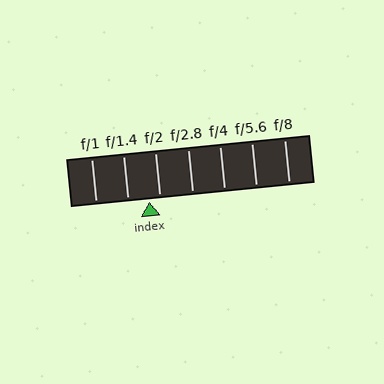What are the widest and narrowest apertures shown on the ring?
The widest aperture shown is f/1 and the narrowest is f/8.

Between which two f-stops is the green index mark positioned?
The index mark is between f/1.4 and f/2.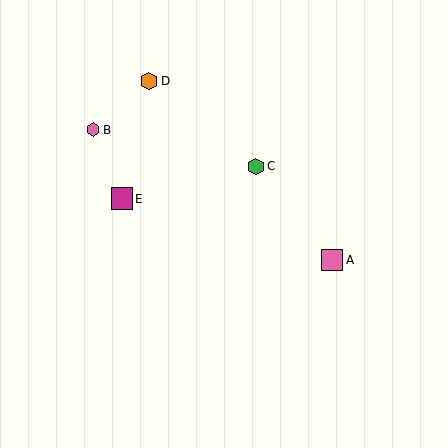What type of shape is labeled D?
Shape D is an orange hexagon.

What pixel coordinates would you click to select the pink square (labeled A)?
Click at (332, 260) to select the pink square A.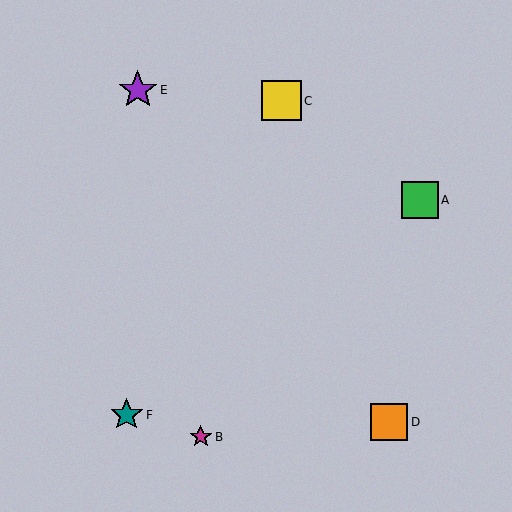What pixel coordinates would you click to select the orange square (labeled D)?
Click at (389, 422) to select the orange square D.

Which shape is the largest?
The yellow square (labeled C) is the largest.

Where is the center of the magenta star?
The center of the magenta star is at (201, 437).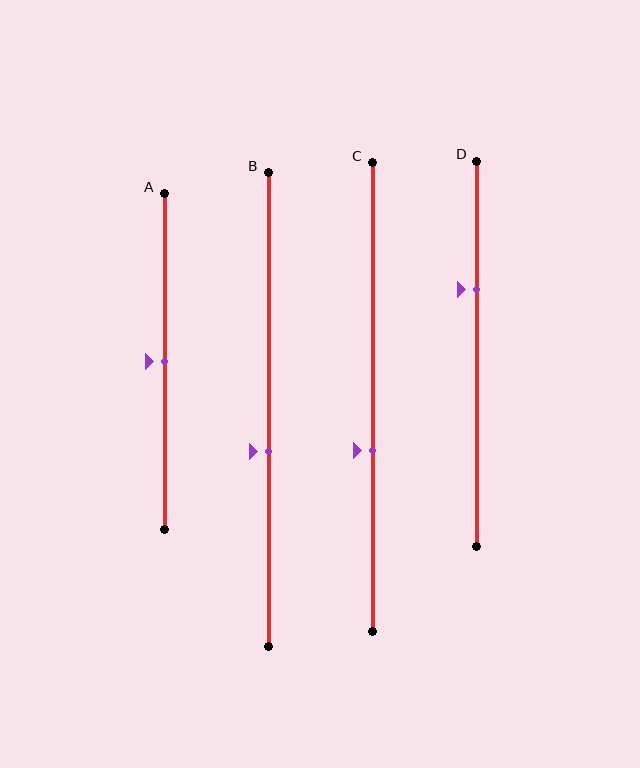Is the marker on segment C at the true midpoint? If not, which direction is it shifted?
No, the marker on segment C is shifted downward by about 11% of the segment length.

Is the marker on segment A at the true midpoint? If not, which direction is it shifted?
Yes, the marker on segment A is at the true midpoint.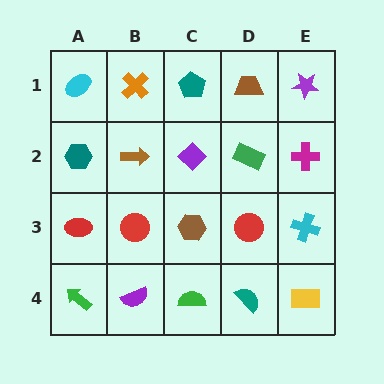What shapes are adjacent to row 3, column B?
A brown arrow (row 2, column B), a purple semicircle (row 4, column B), a red ellipse (row 3, column A), a brown hexagon (row 3, column C).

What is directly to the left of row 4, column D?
A green semicircle.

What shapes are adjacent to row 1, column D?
A green rectangle (row 2, column D), a teal pentagon (row 1, column C), a purple star (row 1, column E).